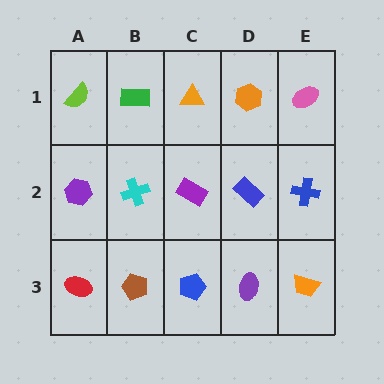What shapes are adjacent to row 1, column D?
A blue rectangle (row 2, column D), an orange triangle (row 1, column C), a pink ellipse (row 1, column E).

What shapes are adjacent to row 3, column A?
A purple hexagon (row 2, column A), a brown pentagon (row 3, column B).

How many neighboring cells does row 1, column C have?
3.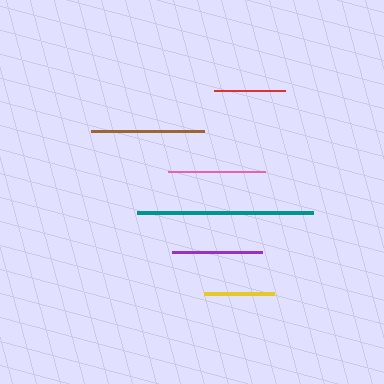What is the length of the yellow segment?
The yellow segment is approximately 70 pixels long.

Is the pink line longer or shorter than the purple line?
The pink line is longer than the purple line.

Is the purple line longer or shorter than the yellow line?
The purple line is longer than the yellow line.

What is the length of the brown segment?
The brown segment is approximately 113 pixels long.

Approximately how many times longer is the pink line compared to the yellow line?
The pink line is approximately 1.4 times the length of the yellow line.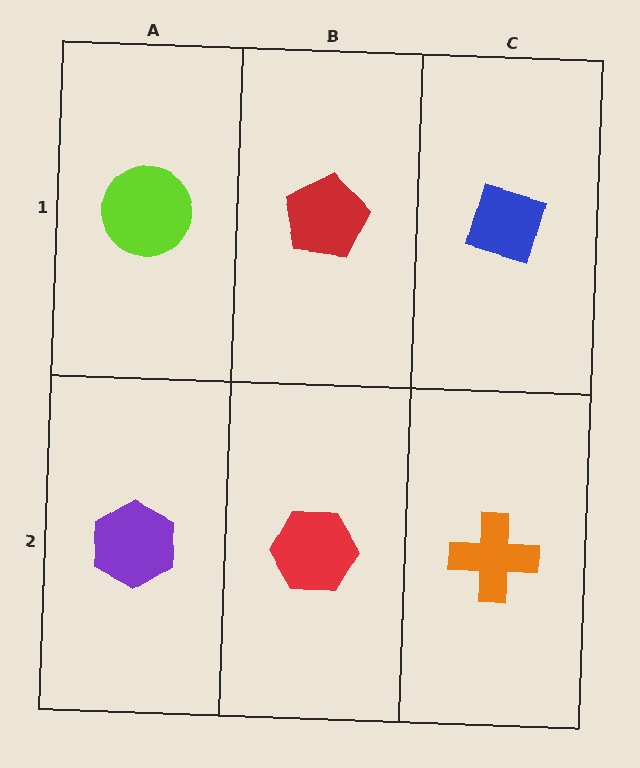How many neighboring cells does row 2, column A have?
2.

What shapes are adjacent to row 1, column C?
An orange cross (row 2, column C), a red pentagon (row 1, column B).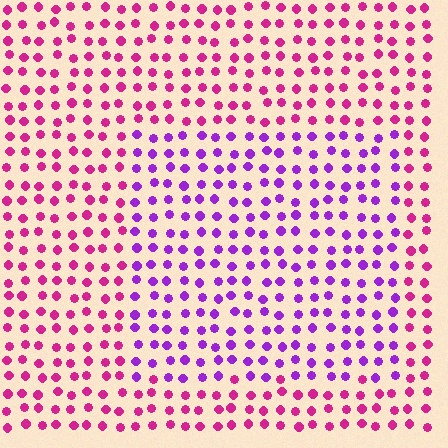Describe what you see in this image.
The image is filled with small magenta elements in a uniform arrangement. A rectangle-shaped region is visible where the elements are tinted to a slightly different hue, forming a subtle color boundary.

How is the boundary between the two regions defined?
The boundary is defined purely by a slight shift in hue (about 41 degrees). Spacing, size, and orientation are identical on both sides.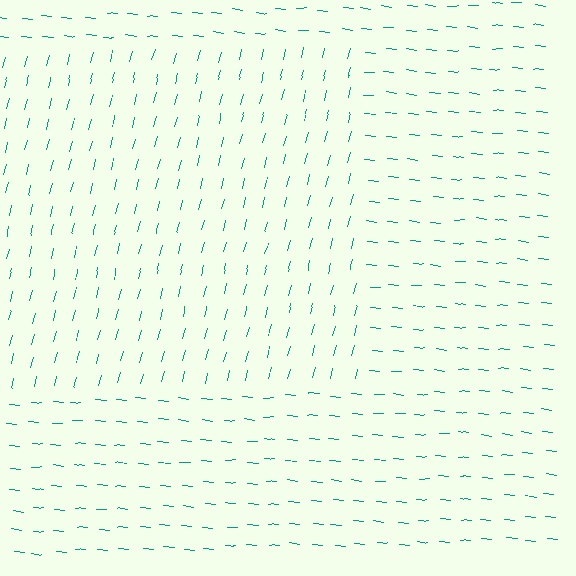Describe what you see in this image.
The image is filled with small teal line segments. A rectangle region in the image has lines oriented differently from the surrounding lines, creating a visible texture boundary.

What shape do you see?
I see a rectangle.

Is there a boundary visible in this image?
Yes, there is a texture boundary formed by a change in line orientation.